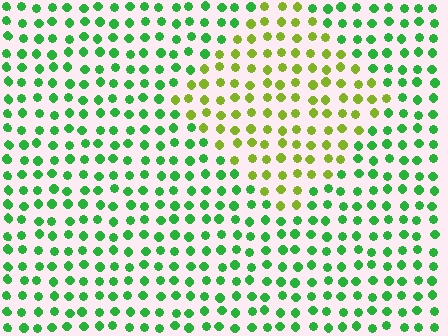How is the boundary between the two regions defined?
The boundary is defined purely by a slight shift in hue (about 47 degrees). Spacing, size, and orientation are identical on both sides.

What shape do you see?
I see a diamond.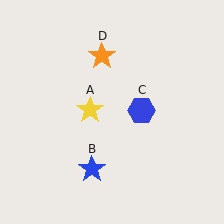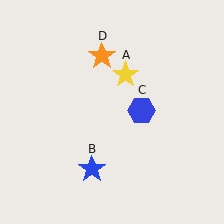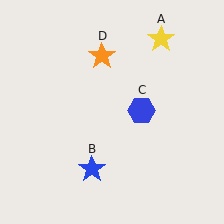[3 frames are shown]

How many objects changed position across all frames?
1 object changed position: yellow star (object A).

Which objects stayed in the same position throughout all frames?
Blue star (object B) and blue hexagon (object C) and orange star (object D) remained stationary.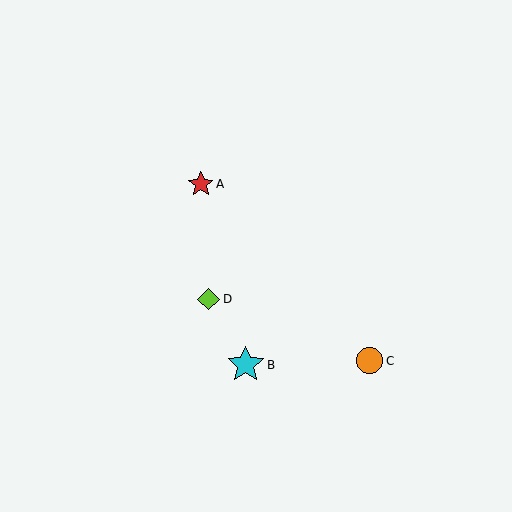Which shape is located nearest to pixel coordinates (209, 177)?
The red star (labeled A) at (201, 184) is nearest to that location.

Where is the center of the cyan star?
The center of the cyan star is at (246, 365).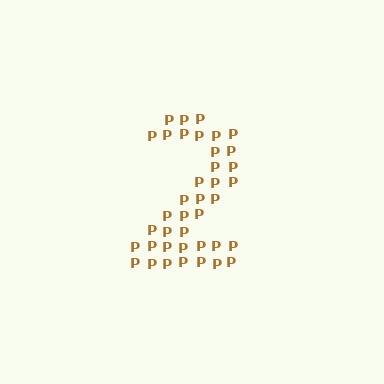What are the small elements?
The small elements are letter P's.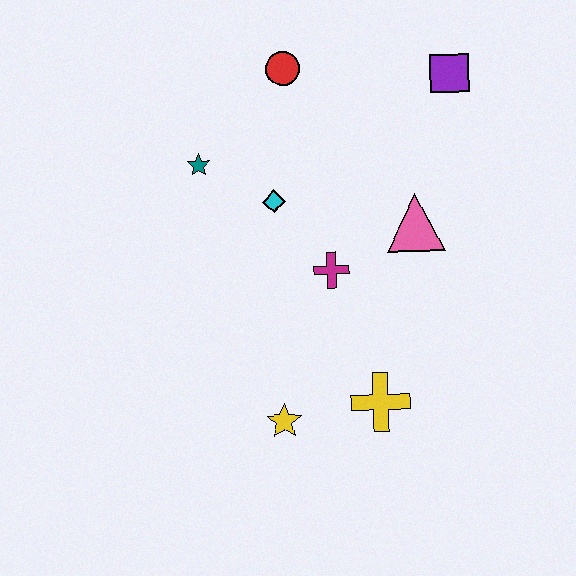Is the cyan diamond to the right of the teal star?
Yes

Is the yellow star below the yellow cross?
Yes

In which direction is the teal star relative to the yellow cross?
The teal star is above the yellow cross.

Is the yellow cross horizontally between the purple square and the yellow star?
Yes